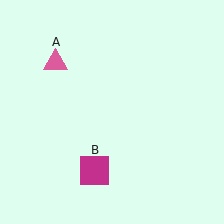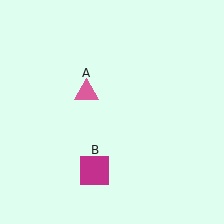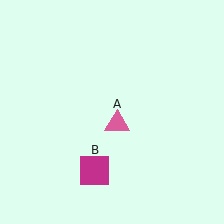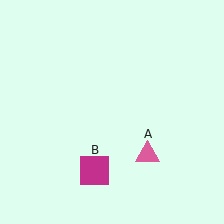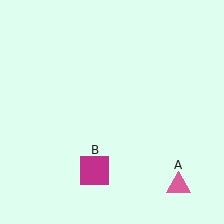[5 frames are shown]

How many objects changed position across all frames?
1 object changed position: pink triangle (object A).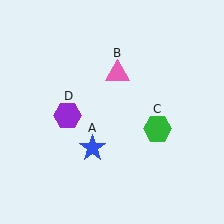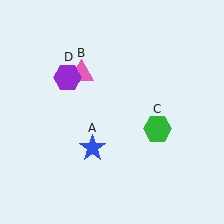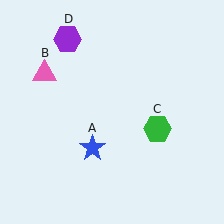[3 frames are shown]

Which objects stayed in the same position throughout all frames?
Blue star (object A) and green hexagon (object C) remained stationary.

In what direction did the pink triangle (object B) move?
The pink triangle (object B) moved left.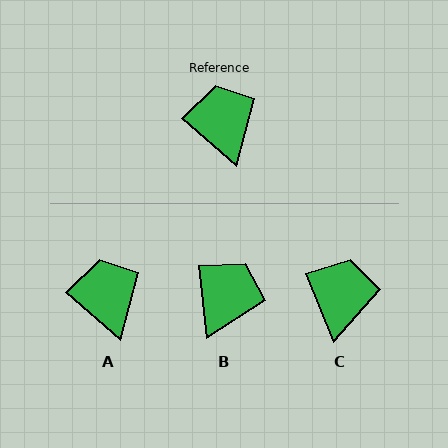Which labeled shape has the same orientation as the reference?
A.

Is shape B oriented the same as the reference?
No, it is off by about 42 degrees.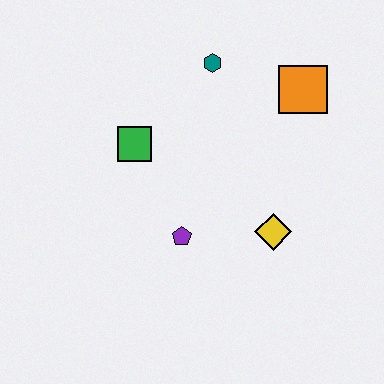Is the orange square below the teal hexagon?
Yes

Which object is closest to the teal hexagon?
The orange square is closest to the teal hexagon.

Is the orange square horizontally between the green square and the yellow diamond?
No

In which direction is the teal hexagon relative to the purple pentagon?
The teal hexagon is above the purple pentagon.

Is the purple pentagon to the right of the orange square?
No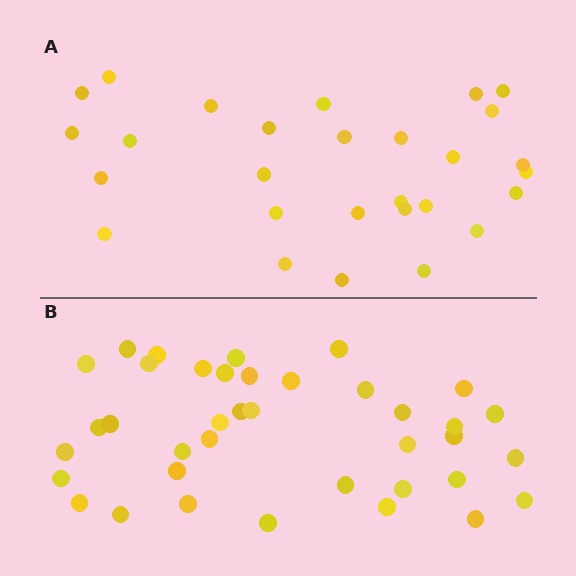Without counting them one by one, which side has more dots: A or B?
Region B (the bottom region) has more dots.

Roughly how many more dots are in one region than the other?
Region B has roughly 10 or so more dots than region A.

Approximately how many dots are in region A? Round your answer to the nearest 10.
About 30 dots. (The exact count is 28, which rounds to 30.)